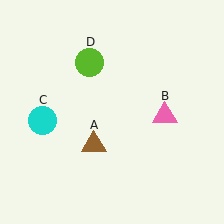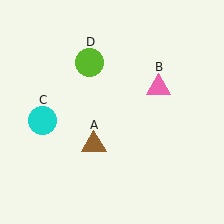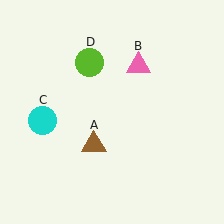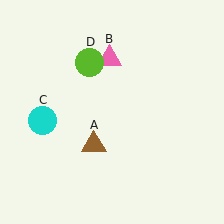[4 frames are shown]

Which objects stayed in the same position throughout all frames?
Brown triangle (object A) and cyan circle (object C) and lime circle (object D) remained stationary.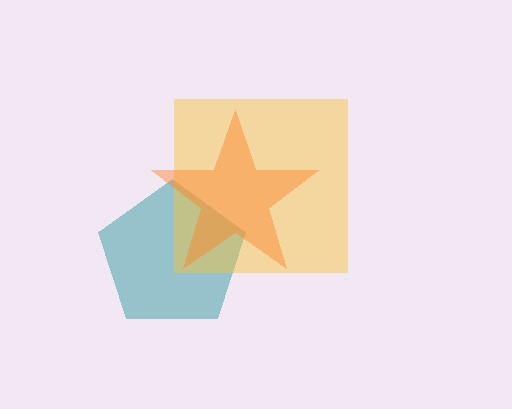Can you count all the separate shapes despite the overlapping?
Yes, there are 3 separate shapes.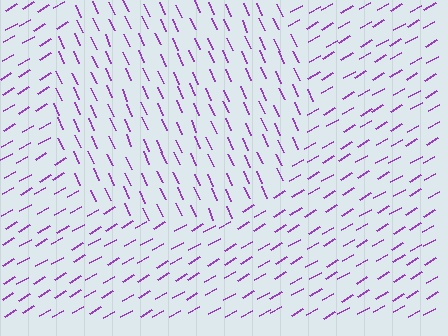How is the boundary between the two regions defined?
The boundary is defined purely by a change in line orientation (approximately 84 degrees difference). All lines are the same color and thickness.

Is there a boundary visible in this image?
Yes, there is a texture boundary formed by a change in line orientation.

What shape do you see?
I see a circle.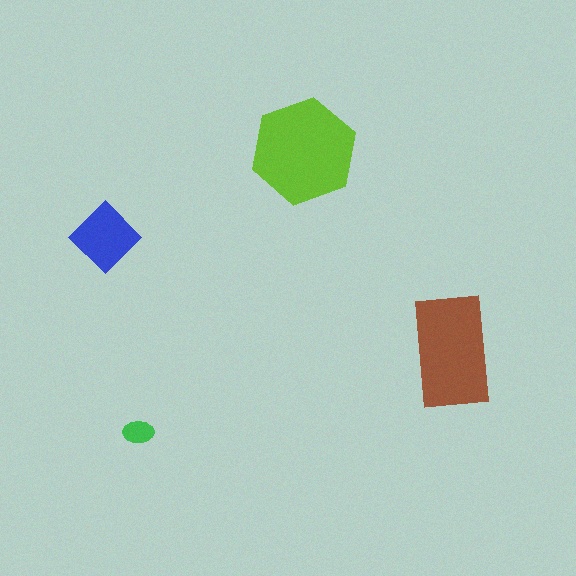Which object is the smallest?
The green ellipse.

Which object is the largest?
The lime hexagon.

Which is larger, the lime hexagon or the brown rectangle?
The lime hexagon.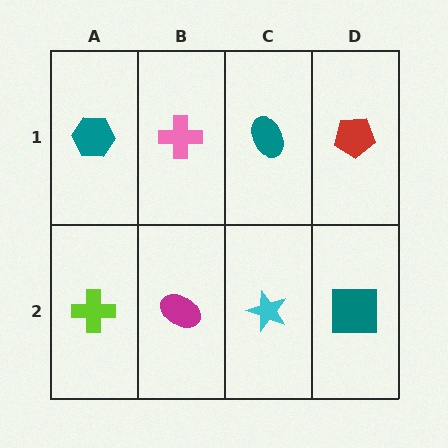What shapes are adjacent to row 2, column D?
A red pentagon (row 1, column D), a cyan star (row 2, column C).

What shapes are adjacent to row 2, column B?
A pink cross (row 1, column B), a lime cross (row 2, column A), a cyan star (row 2, column C).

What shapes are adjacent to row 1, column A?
A lime cross (row 2, column A), a pink cross (row 1, column B).